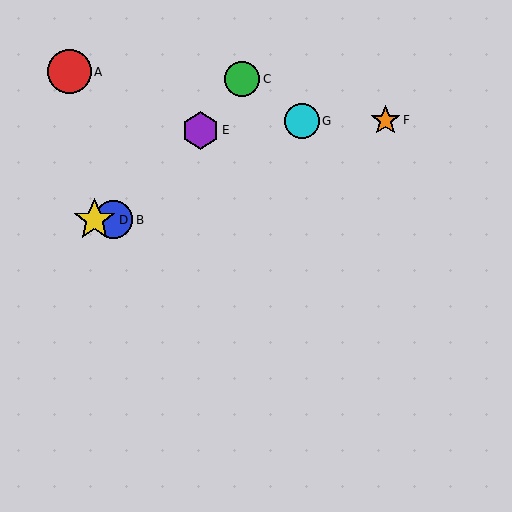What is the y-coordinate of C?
Object C is at y≈79.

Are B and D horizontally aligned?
Yes, both are at y≈220.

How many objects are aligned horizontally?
2 objects (B, D) are aligned horizontally.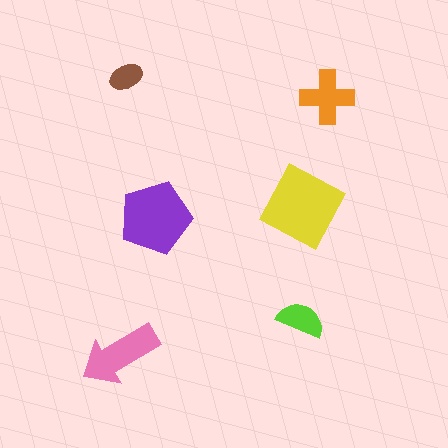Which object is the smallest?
The brown ellipse.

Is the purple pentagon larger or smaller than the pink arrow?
Larger.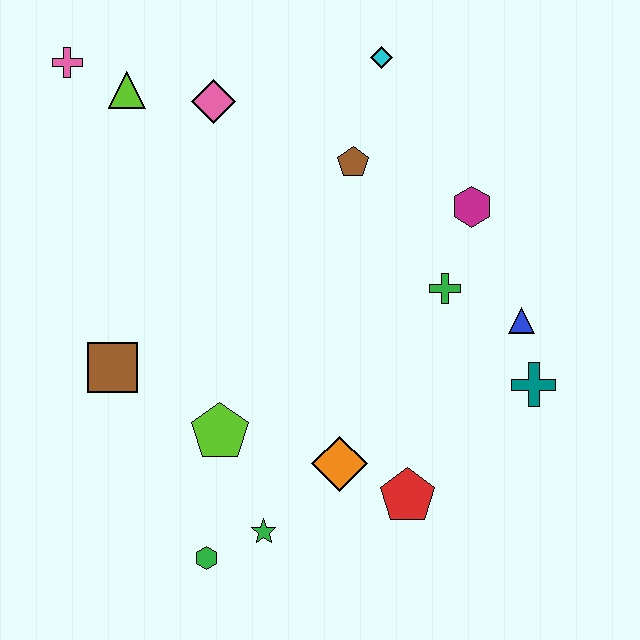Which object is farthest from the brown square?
The teal cross is farthest from the brown square.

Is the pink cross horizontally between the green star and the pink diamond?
No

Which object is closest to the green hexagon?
The green star is closest to the green hexagon.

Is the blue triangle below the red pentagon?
No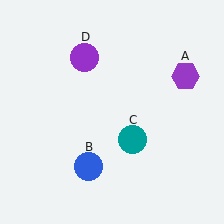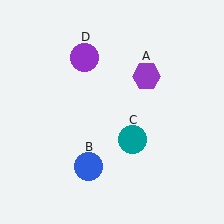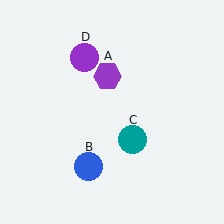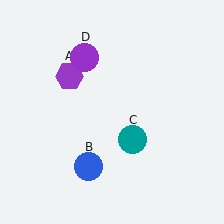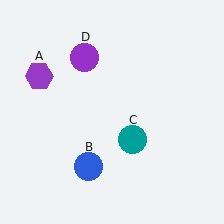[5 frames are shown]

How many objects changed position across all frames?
1 object changed position: purple hexagon (object A).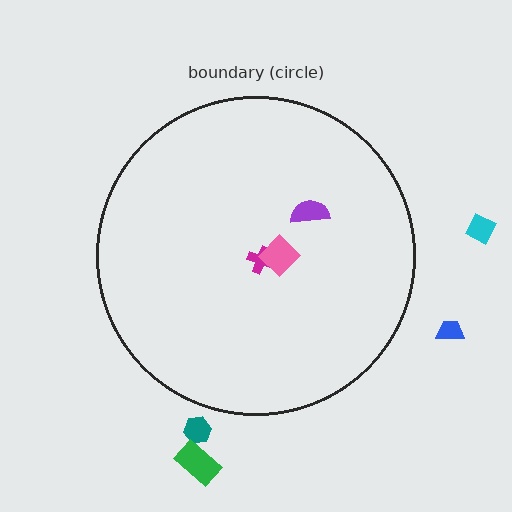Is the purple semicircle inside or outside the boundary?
Inside.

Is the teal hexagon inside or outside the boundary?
Outside.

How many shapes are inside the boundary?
3 inside, 4 outside.